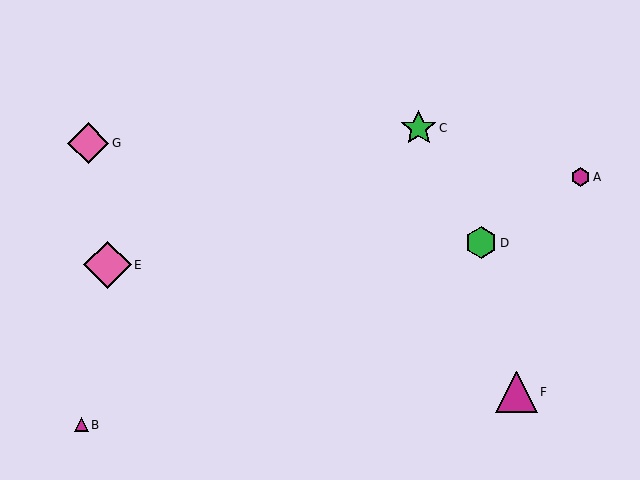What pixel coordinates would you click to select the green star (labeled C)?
Click at (419, 128) to select the green star C.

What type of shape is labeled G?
Shape G is a pink diamond.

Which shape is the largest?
The pink diamond (labeled E) is the largest.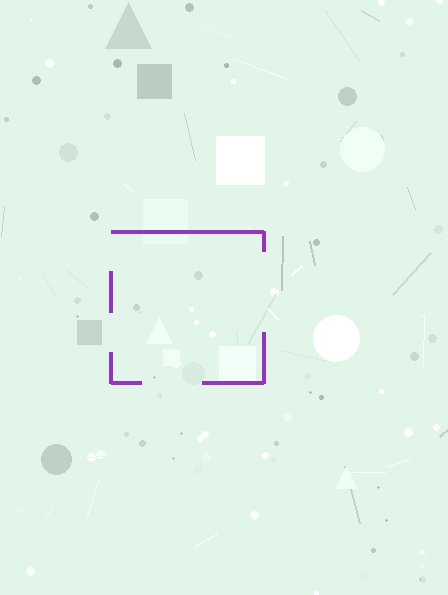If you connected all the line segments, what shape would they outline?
They would outline a square.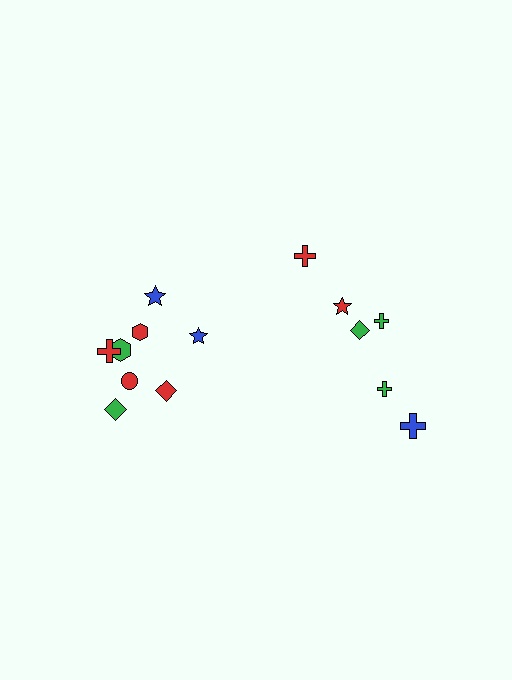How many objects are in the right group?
There are 6 objects.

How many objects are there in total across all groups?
There are 14 objects.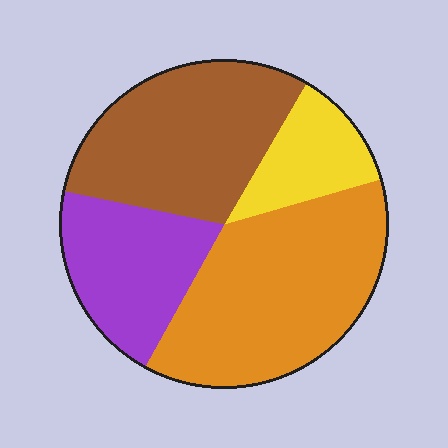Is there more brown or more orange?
Orange.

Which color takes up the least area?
Yellow, at roughly 10%.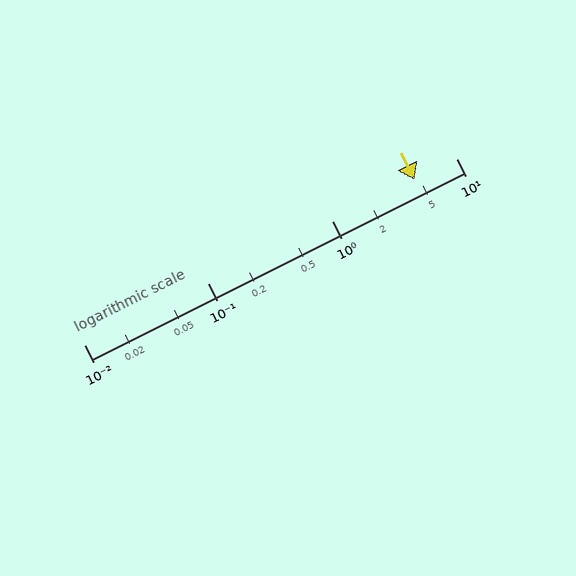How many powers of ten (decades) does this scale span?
The scale spans 3 decades, from 0.01 to 10.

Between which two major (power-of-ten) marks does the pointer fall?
The pointer is between 1 and 10.